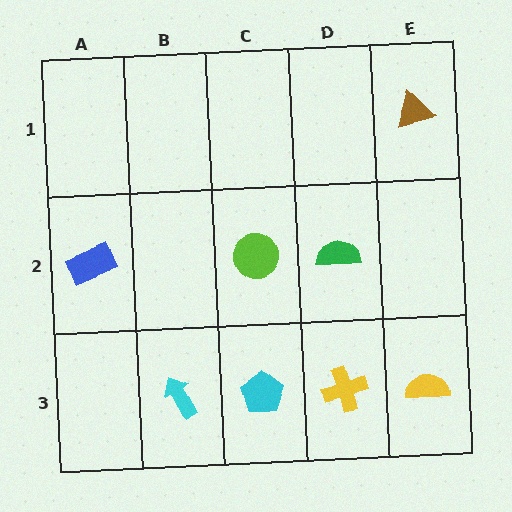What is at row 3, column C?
A cyan pentagon.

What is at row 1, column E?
A brown triangle.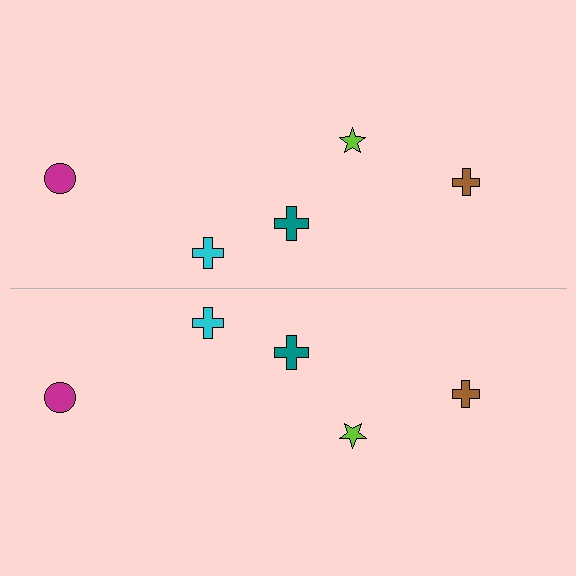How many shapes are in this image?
There are 10 shapes in this image.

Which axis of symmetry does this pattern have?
The pattern has a horizontal axis of symmetry running through the center of the image.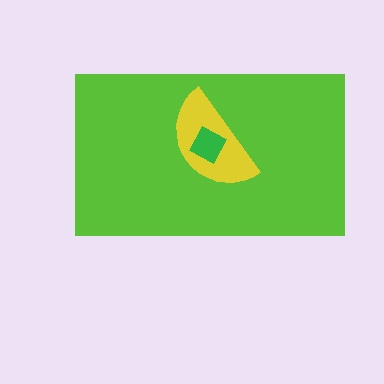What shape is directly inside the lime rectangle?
The yellow semicircle.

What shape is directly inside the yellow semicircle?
The green square.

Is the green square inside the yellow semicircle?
Yes.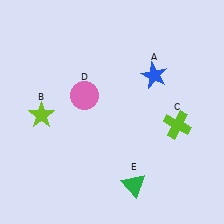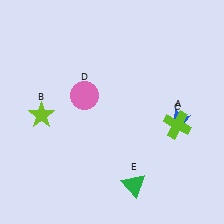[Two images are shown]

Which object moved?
The blue star (A) moved down.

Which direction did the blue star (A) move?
The blue star (A) moved down.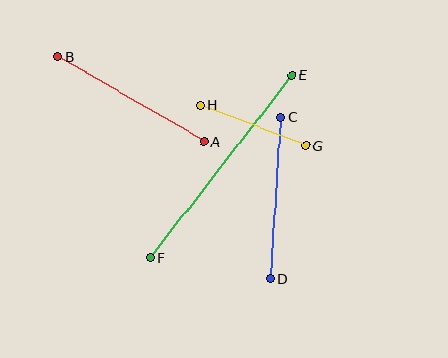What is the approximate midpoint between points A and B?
The midpoint is at approximately (131, 99) pixels.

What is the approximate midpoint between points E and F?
The midpoint is at approximately (221, 166) pixels.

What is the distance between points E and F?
The distance is approximately 231 pixels.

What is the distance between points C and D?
The distance is approximately 162 pixels.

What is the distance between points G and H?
The distance is approximately 113 pixels.